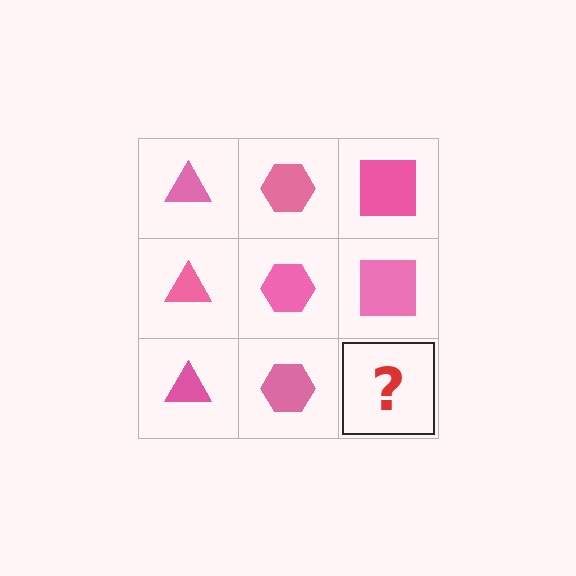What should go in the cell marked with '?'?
The missing cell should contain a pink square.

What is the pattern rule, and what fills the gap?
The rule is that each column has a consistent shape. The gap should be filled with a pink square.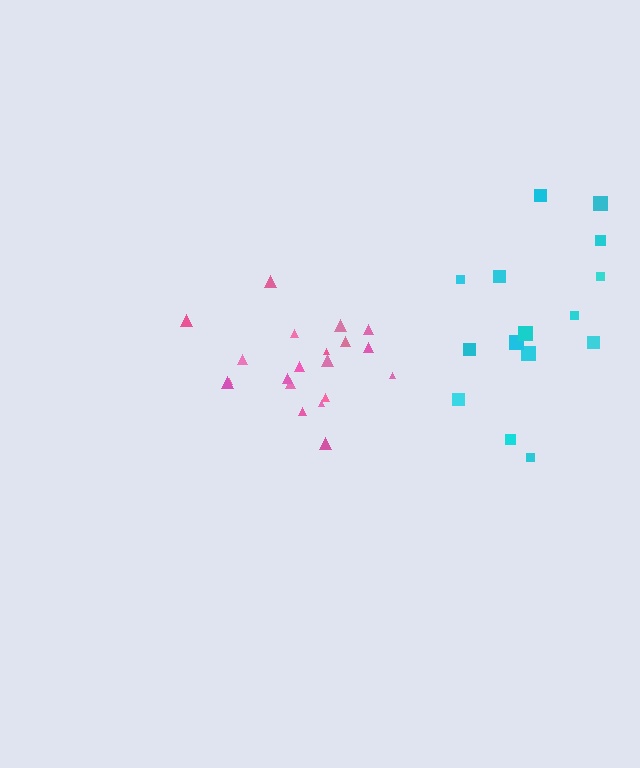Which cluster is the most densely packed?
Pink.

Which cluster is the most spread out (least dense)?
Cyan.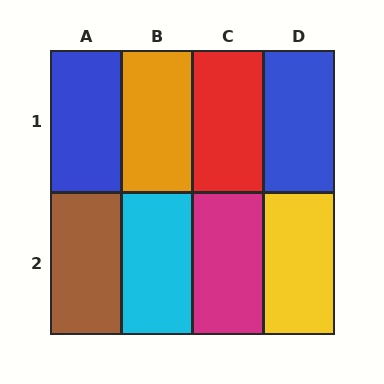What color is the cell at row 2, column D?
Yellow.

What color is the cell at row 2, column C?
Magenta.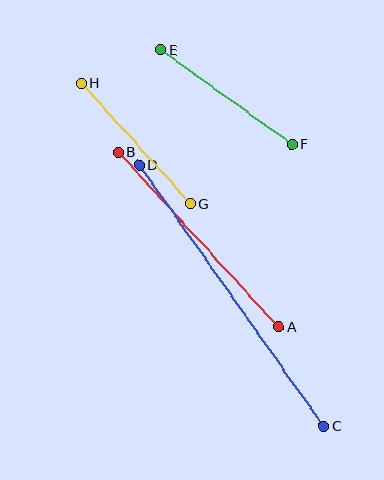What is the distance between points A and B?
The distance is approximately 237 pixels.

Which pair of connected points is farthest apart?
Points C and D are farthest apart.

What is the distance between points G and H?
The distance is approximately 162 pixels.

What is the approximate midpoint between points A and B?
The midpoint is at approximately (198, 239) pixels.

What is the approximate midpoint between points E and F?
The midpoint is at approximately (226, 97) pixels.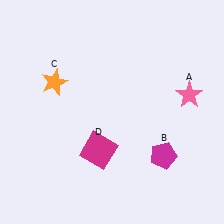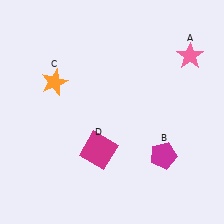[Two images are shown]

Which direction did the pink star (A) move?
The pink star (A) moved up.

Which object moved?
The pink star (A) moved up.